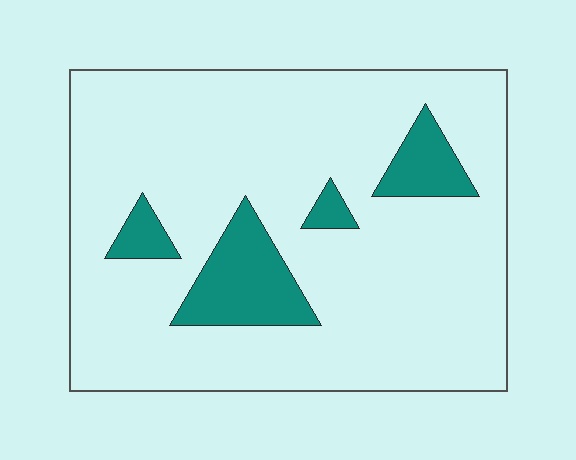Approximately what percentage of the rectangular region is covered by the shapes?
Approximately 15%.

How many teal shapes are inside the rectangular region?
4.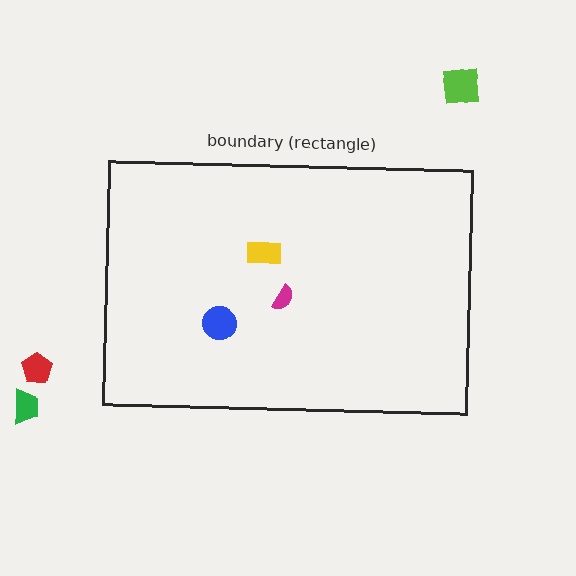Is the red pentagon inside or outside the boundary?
Outside.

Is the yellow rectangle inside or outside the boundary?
Inside.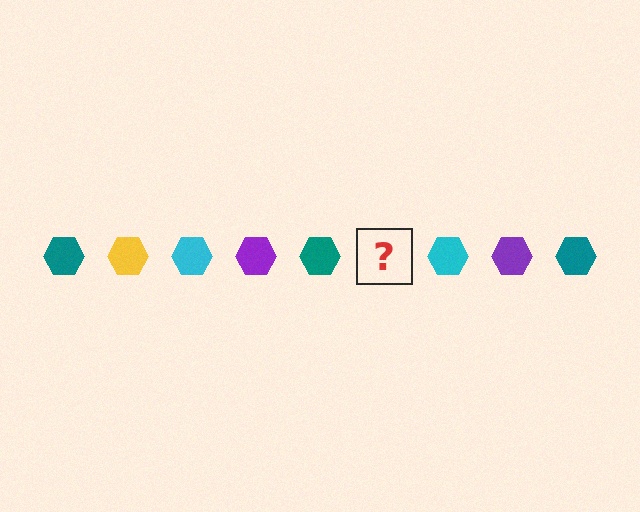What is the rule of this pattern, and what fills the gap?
The rule is that the pattern cycles through teal, yellow, cyan, purple hexagons. The gap should be filled with a yellow hexagon.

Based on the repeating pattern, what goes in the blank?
The blank should be a yellow hexagon.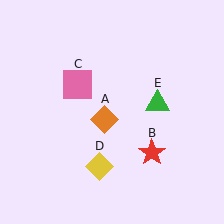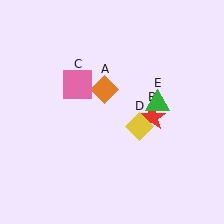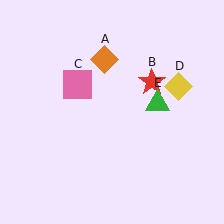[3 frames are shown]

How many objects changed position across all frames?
3 objects changed position: orange diamond (object A), red star (object B), yellow diamond (object D).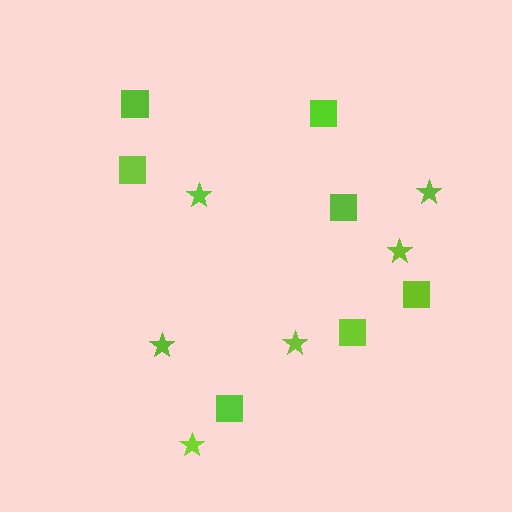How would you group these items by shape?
There are 2 groups: one group of stars (6) and one group of squares (7).